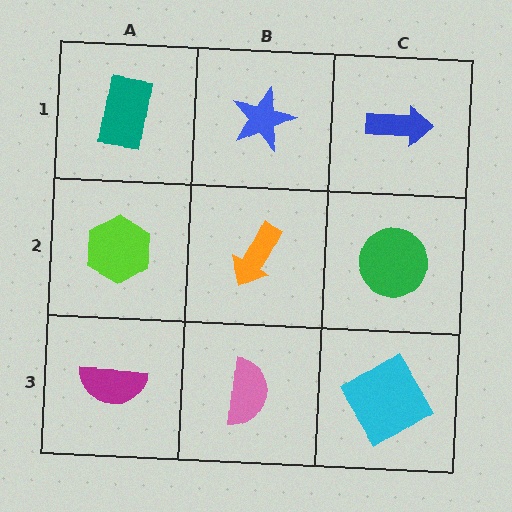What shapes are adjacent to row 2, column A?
A teal rectangle (row 1, column A), a magenta semicircle (row 3, column A), an orange arrow (row 2, column B).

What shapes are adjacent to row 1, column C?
A green circle (row 2, column C), a blue star (row 1, column B).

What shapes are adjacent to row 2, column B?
A blue star (row 1, column B), a pink semicircle (row 3, column B), a lime hexagon (row 2, column A), a green circle (row 2, column C).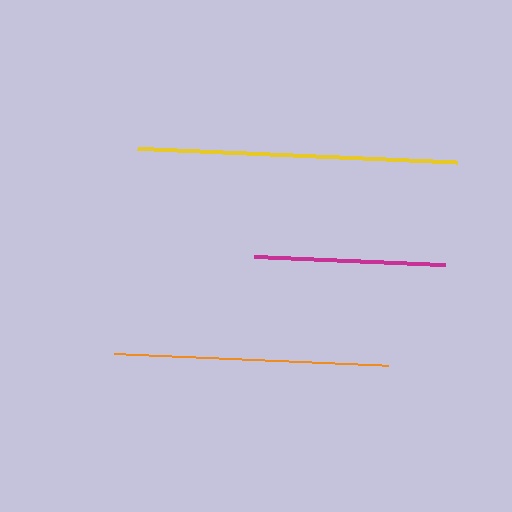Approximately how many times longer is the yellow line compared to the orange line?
The yellow line is approximately 1.2 times the length of the orange line.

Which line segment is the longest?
The yellow line is the longest at approximately 320 pixels.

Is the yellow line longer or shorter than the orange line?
The yellow line is longer than the orange line.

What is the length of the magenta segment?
The magenta segment is approximately 190 pixels long.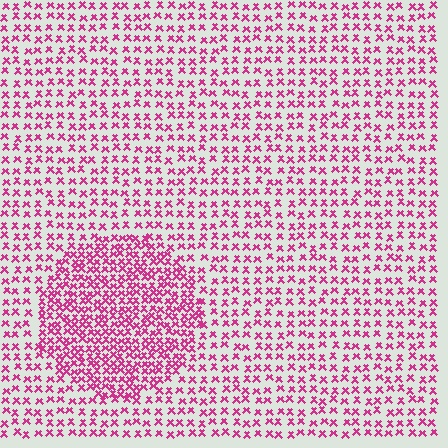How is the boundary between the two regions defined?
The boundary is defined by a change in element density (approximately 2.0x ratio). All elements are the same color, size, and shape.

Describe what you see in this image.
The image contains small magenta elements arranged at two different densities. A circle-shaped region is visible where the elements are more densely packed than the surrounding area.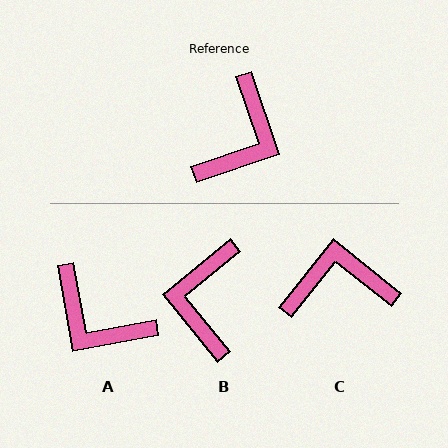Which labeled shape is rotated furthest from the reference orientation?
B, about 159 degrees away.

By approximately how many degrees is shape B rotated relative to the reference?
Approximately 159 degrees clockwise.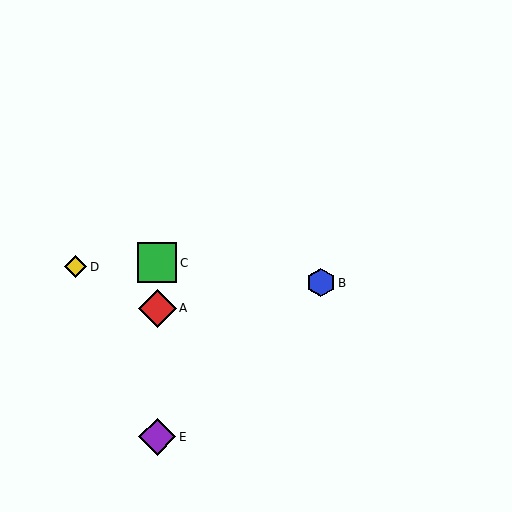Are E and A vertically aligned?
Yes, both are at x≈157.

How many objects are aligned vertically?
3 objects (A, C, E) are aligned vertically.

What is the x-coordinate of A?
Object A is at x≈157.